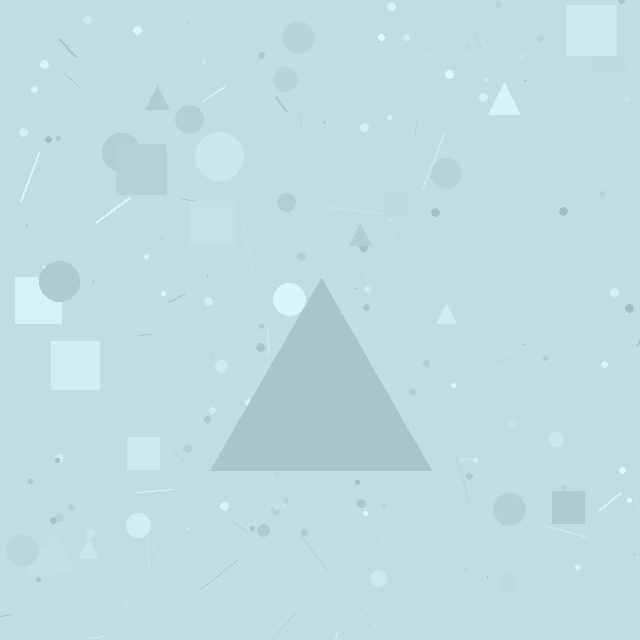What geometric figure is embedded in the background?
A triangle is embedded in the background.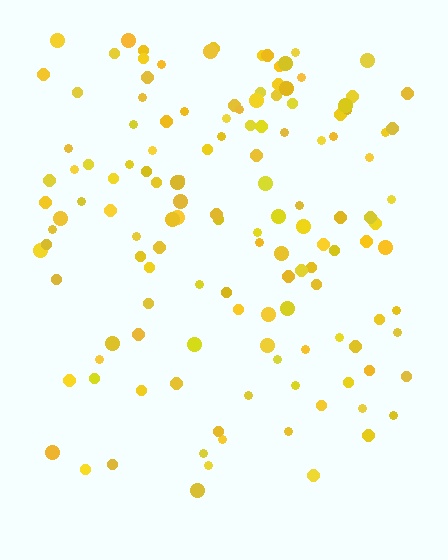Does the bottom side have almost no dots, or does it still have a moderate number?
Still a moderate number, just noticeably fewer than the top.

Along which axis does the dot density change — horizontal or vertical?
Vertical.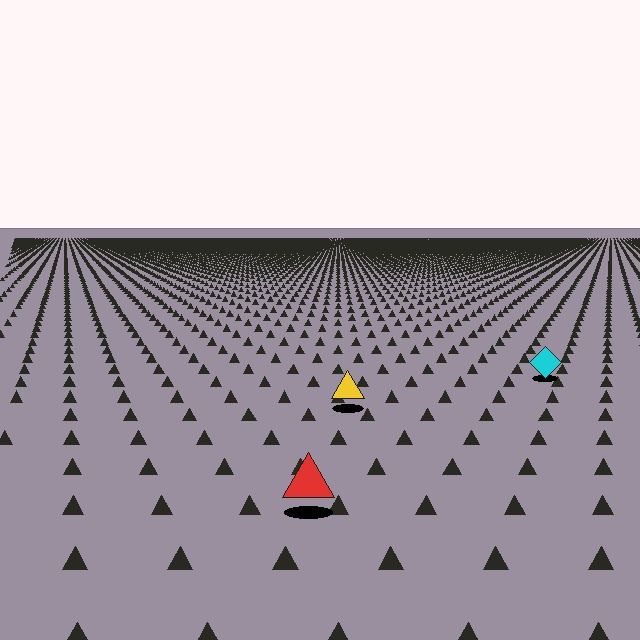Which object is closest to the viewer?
The red triangle is closest. The texture marks near it are larger and more spread out.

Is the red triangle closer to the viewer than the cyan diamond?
Yes. The red triangle is closer — you can tell from the texture gradient: the ground texture is coarser near it.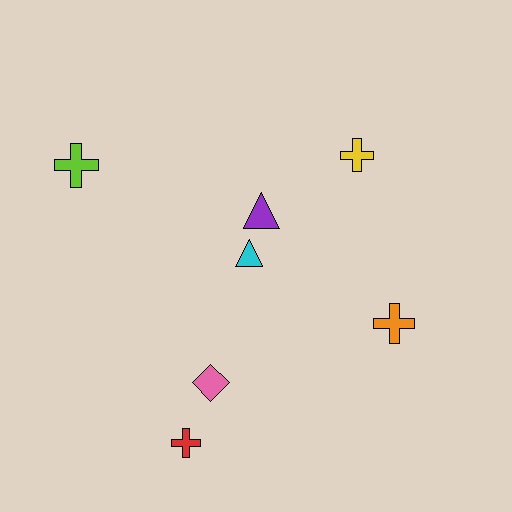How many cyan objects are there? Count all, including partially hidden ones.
There is 1 cyan object.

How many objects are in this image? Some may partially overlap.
There are 7 objects.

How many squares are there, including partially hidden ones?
There are no squares.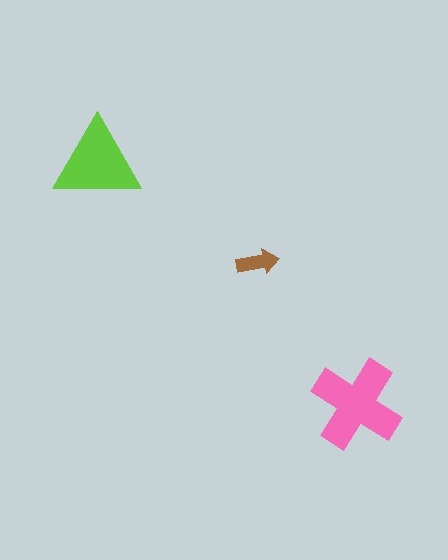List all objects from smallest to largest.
The brown arrow, the lime triangle, the pink cross.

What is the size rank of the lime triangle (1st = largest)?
2nd.